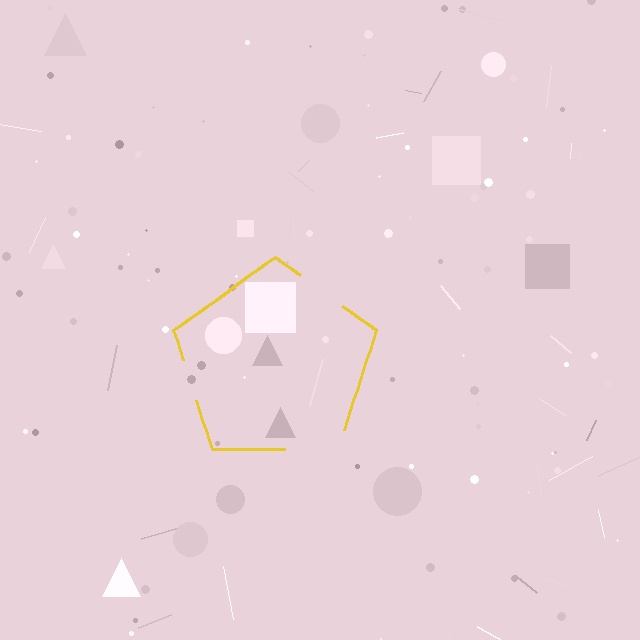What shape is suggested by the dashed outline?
The dashed outline suggests a pentagon.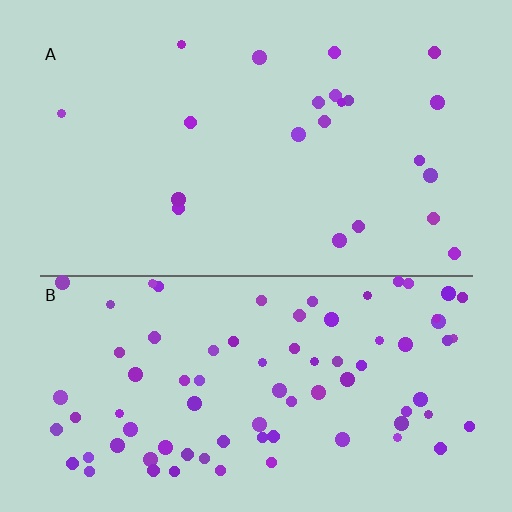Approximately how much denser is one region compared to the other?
Approximately 3.8× — region B over region A.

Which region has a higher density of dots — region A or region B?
B (the bottom).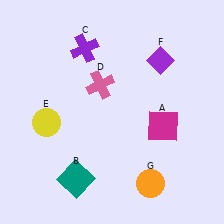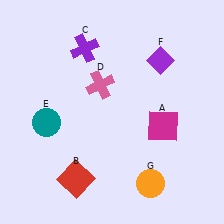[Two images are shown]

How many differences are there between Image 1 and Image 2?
There are 2 differences between the two images.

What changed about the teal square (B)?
In Image 1, B is teal. In Image 2, it changed to red.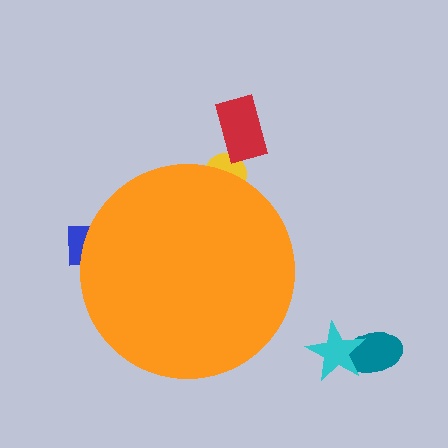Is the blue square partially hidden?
Yes, the blue square is partially hidden behind the orange circle.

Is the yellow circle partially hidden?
Yes, the yellow circle is partially hidden behind the orange circle.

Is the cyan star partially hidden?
No, the cyan star is fully visible.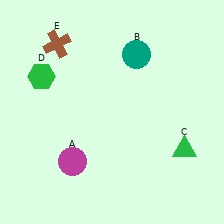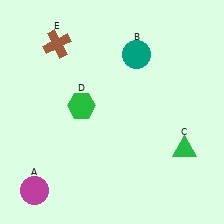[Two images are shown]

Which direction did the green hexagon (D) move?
The green hexagon (D) moved right.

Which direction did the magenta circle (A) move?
The magenta circle (A) moved left.